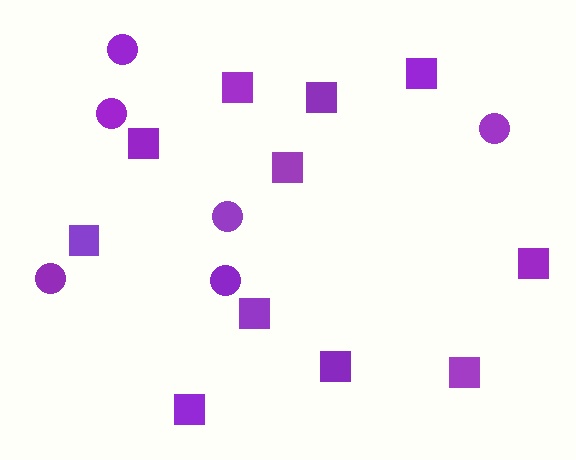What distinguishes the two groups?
There are 2 groups: one group of squares (11) and one group of circles (6).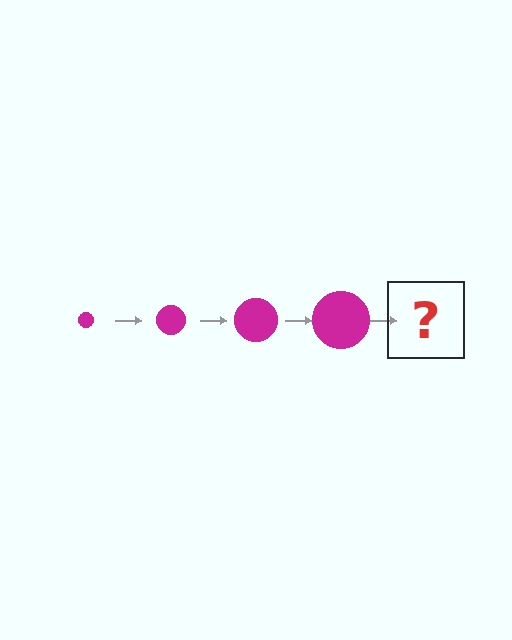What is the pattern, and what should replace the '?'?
The pattern is that the circle gets progressively larger each step. The '?' should be a magenta circle, larger than the previous one.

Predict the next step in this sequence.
The next step is a magenta circle, larger than the previous one.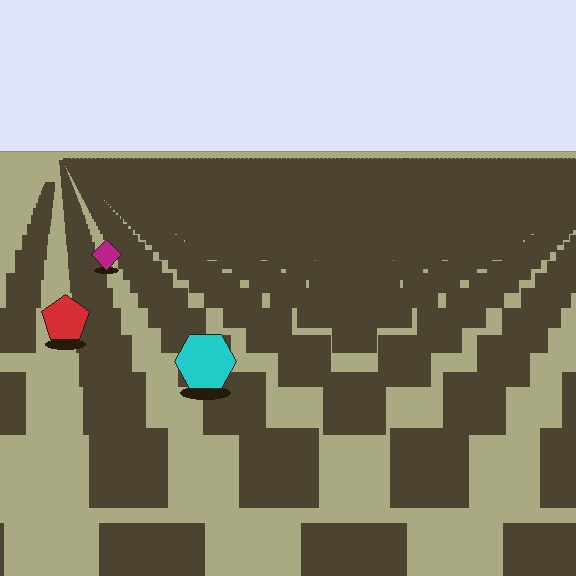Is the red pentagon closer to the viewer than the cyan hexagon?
No. The cyan hexagon is closer — you can tell from the texture gradient: the ground texture is coarser near it.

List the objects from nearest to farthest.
From nearest to farthest: the cyan hexagon, the red pentagon, the magenta diamond.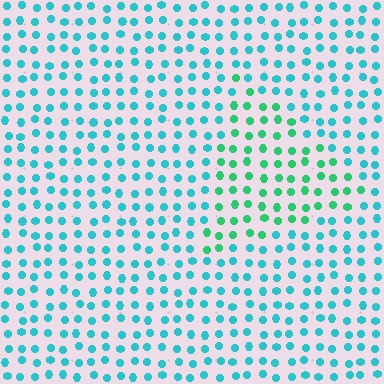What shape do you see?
I see a triangle.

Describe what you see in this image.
The image is filled with small cyan elements in a uniform arrangement. A triangle-shaped region is visible where the elements are tinted to a slightly different hue, forming a subtle color boundary.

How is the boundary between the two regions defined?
The boundary is defined purely by a slight shift in hue (about 36 degrees). Spacing, size, and orientation are identical on both sides.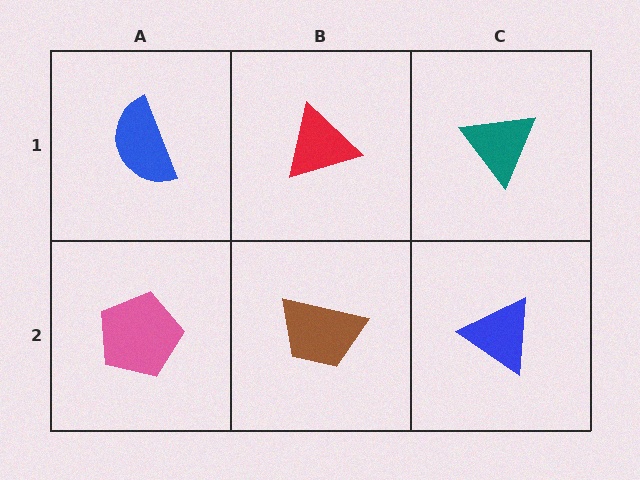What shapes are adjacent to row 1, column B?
A brown trapezoid (row 2, column B), a blue semicircle (row 1, column A), a teal triangle (row 1, column C).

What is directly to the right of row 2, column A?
A brown trapezoid.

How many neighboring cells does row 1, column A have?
2.